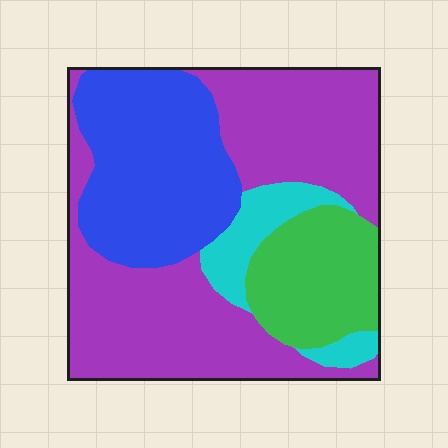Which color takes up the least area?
Cyan, at roughly 10%.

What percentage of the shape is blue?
Blue takes up about one quarter (1/4) of the shape.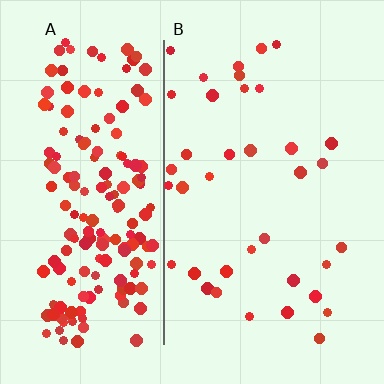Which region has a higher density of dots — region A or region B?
A (the left).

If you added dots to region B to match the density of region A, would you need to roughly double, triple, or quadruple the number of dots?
Approximately quadruple.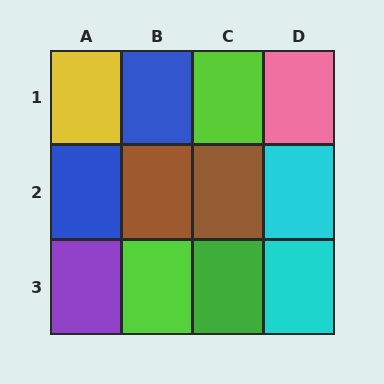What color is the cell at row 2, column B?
Brown.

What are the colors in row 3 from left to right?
Purple, lime, green, cyan.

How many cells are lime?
2 cells are lime.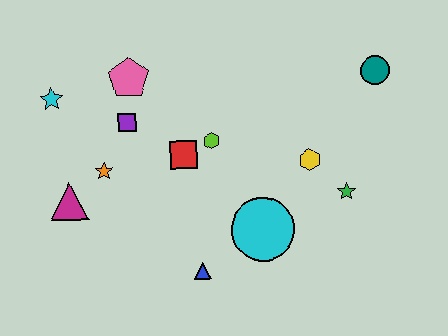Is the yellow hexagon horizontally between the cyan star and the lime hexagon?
No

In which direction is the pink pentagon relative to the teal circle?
The pink pentagon is to the left of the teal circle.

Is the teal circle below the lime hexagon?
No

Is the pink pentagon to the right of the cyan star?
Yes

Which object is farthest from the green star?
The cyan star is farthest from the green star.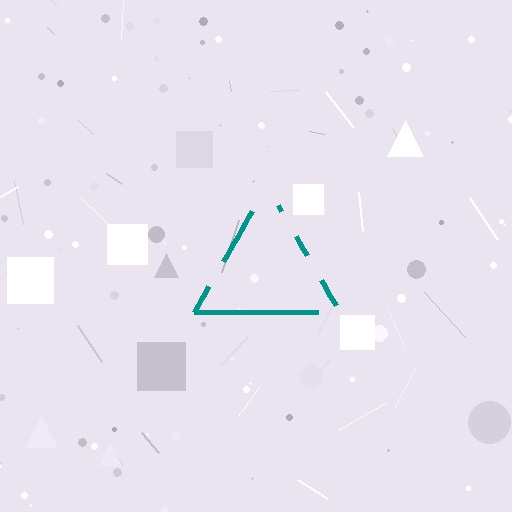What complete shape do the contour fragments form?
The contour fragments form a triangle.